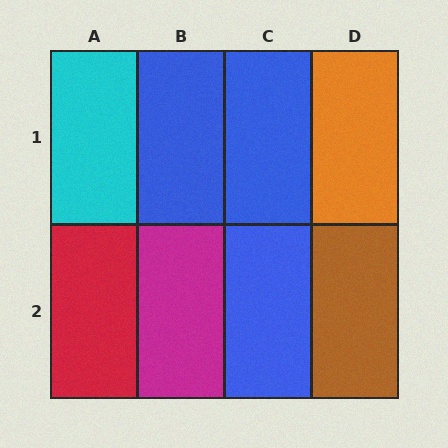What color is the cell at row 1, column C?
Blue.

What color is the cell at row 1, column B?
Blue.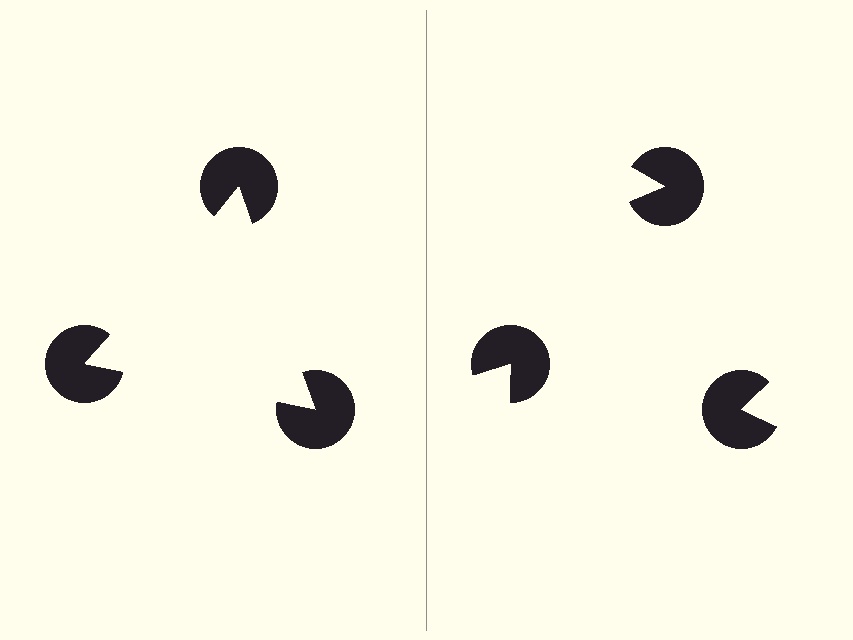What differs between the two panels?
The pac-man discs are positioned identically on both sides; only the wedge orientations differ. On the left they align to a triangle; on the right they are misaligned.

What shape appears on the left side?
An illusory triangle.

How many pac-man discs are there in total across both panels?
6 — 3 on each side.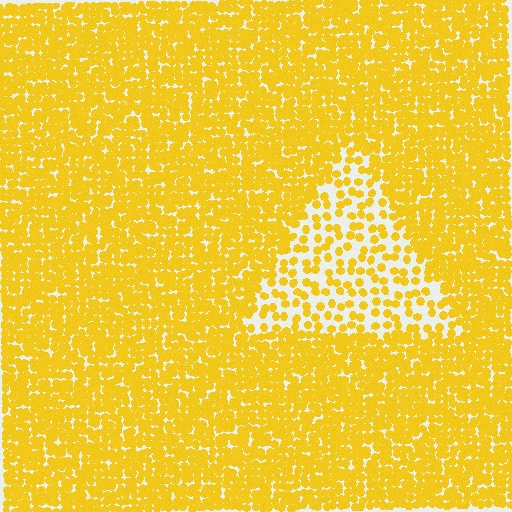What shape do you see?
I see a triangle.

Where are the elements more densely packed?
The elements are more densely packed outside the triangle boundary.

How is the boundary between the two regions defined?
The boundary is defined by a change in element density (approximately 2.5x ratio). All elements are the same color, size, and shape.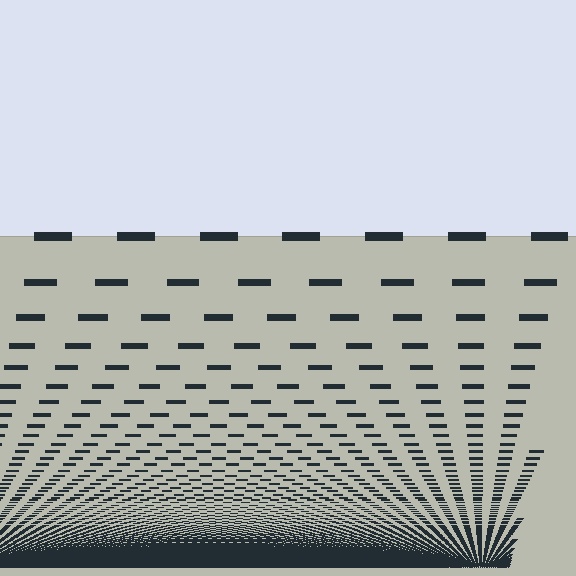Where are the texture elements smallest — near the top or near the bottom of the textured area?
Near the bottom.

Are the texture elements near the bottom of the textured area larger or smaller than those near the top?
Smaller. The gradient is inverted — elements near the bottom are smaller and denser.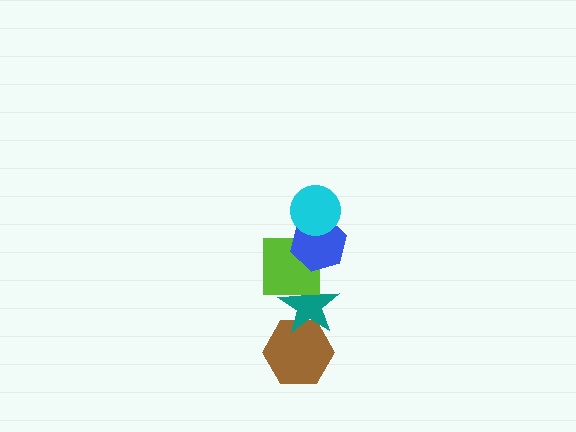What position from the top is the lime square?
The lime square is 3rd from the top.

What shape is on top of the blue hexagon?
The cyan circle is on top of the blue hexagon.